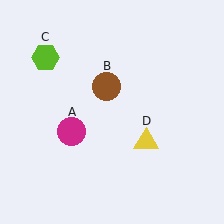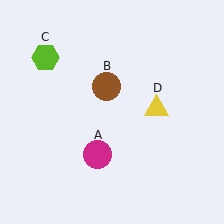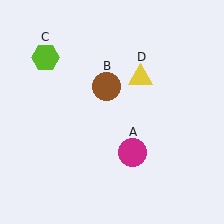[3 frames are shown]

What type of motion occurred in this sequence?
The magenta circle (object A), yellow triangle (object D) rotated counterclockwise around the center of the scene.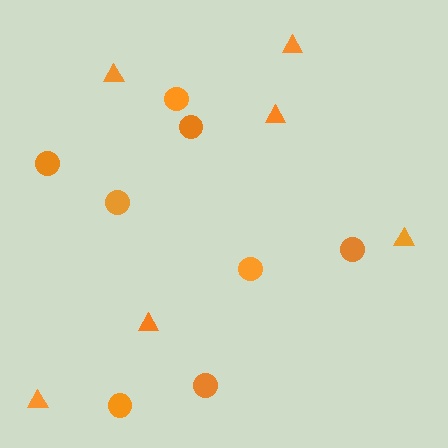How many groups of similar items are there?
There are 2 groups: one group of circles (8) and one group of triangles (6).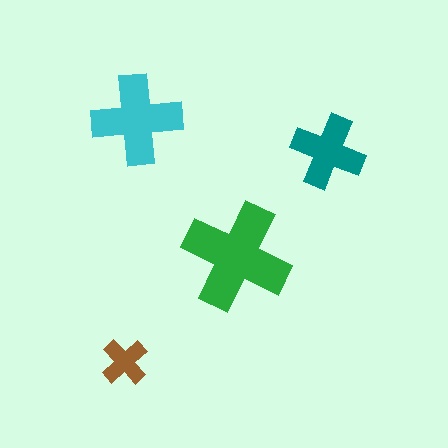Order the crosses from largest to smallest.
the green one, the cyan one, the teal one, the brown one.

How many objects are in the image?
There are 4 objects in the image.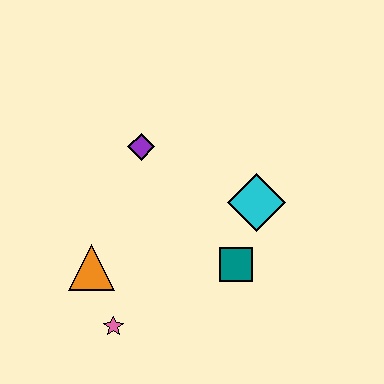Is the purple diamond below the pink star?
No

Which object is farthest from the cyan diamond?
The pink star is farthest from the cyan diamond.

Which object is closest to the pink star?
The orange triangle is closest to the pink star.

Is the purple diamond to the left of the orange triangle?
No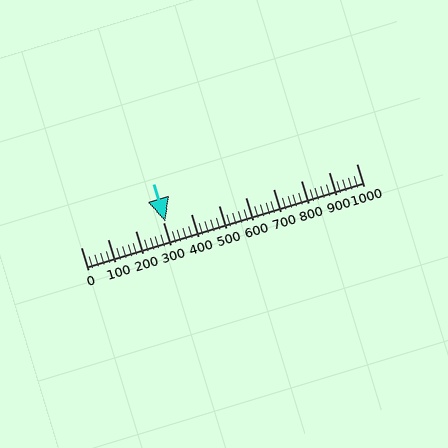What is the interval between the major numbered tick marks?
The major tick marks are spaced 100 units apart.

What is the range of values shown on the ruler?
The ruler shows values from 0 to 1000.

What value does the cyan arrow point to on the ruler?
The cyan arrow points to approximately 307.